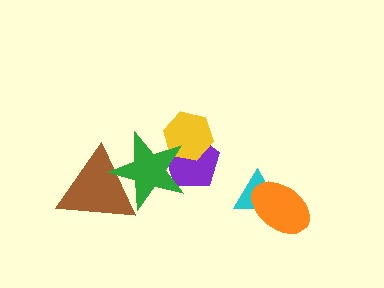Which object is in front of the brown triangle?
The green star is in front of the brown triangle.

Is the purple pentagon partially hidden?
Yes, it is partially covered by another shape.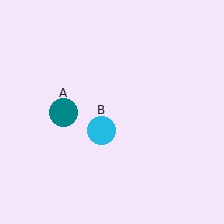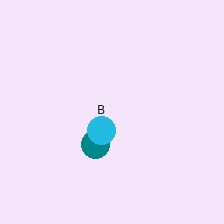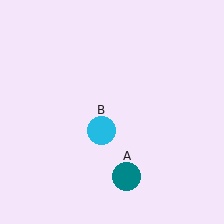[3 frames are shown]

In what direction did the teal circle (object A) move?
The teal circle (object A) moved down and to the right.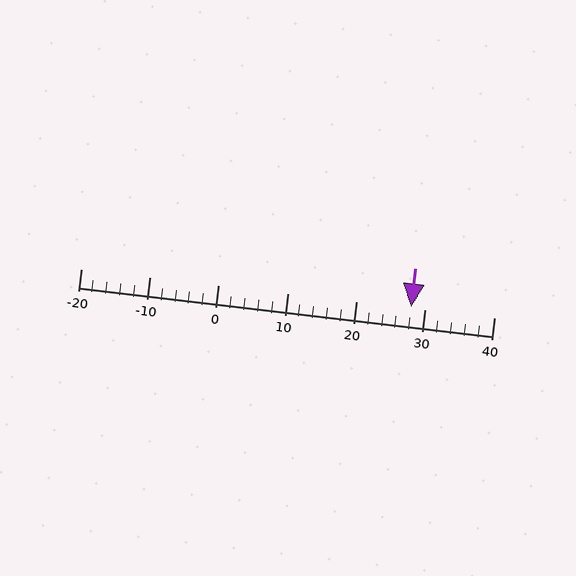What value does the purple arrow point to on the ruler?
The purple arrow points to approximately 28.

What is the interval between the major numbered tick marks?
The major tick marks are spaced 10 units apart.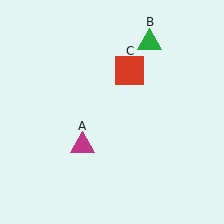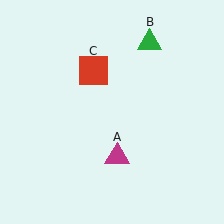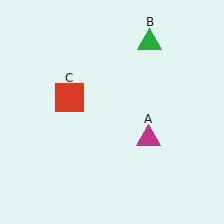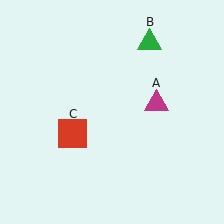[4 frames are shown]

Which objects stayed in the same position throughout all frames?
Green triangle (object B) remained stationary.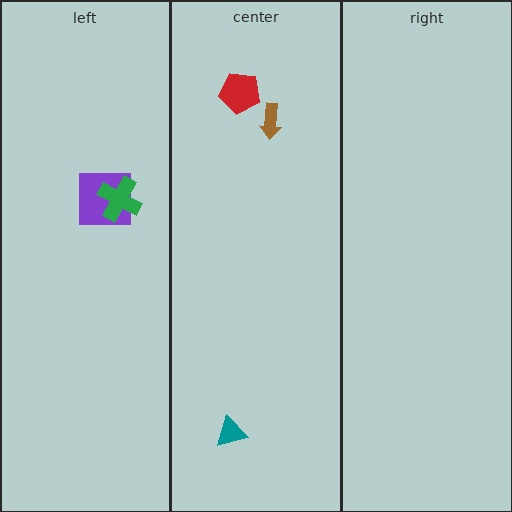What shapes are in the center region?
The brown arrow, the red pentagon, the teal triangle.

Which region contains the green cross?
The left region.